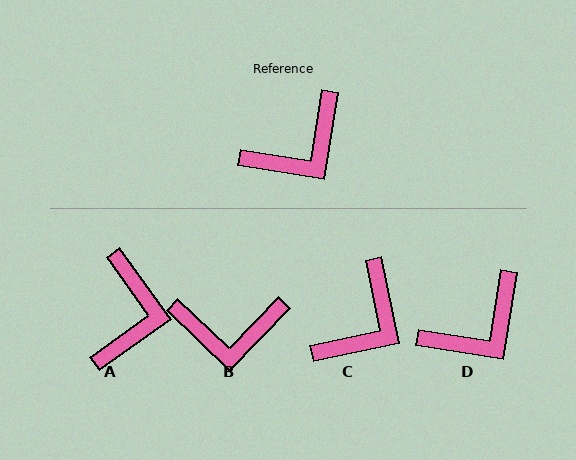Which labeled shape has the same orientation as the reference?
D.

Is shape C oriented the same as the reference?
No, it is off by about 21 degrees.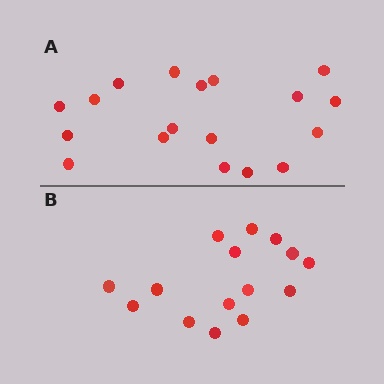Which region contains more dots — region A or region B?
Region A (the top region) has more dots.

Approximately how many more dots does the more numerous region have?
Region A has just a few more — roughly 2 or 3 more dots than region B.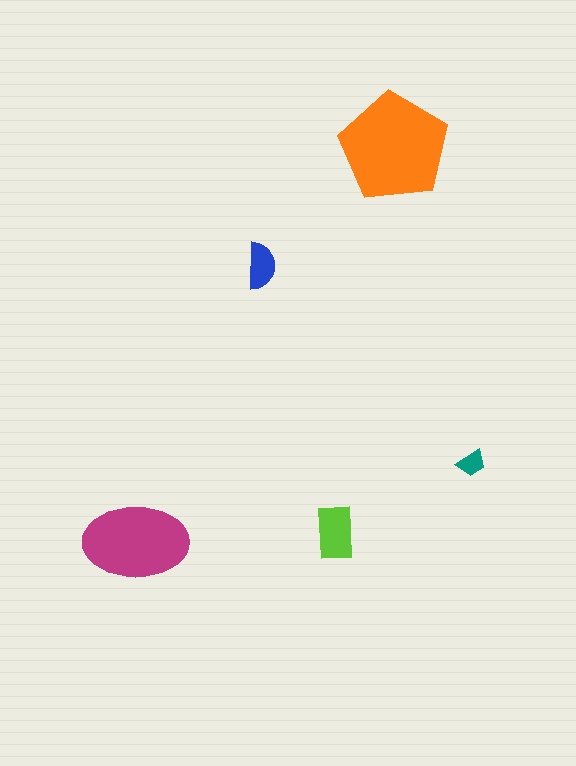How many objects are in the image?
There are 5 objects in the image.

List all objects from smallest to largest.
The teal trapezoid, the blue semicircle, the lime rectangle, the magenta ellipse, the orange pentagon.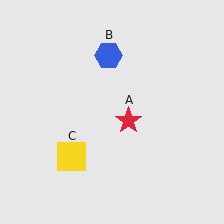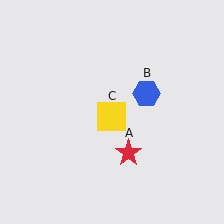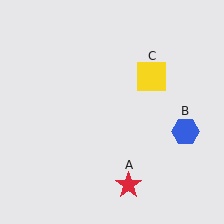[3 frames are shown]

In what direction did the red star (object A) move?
The red star (object A) moved down.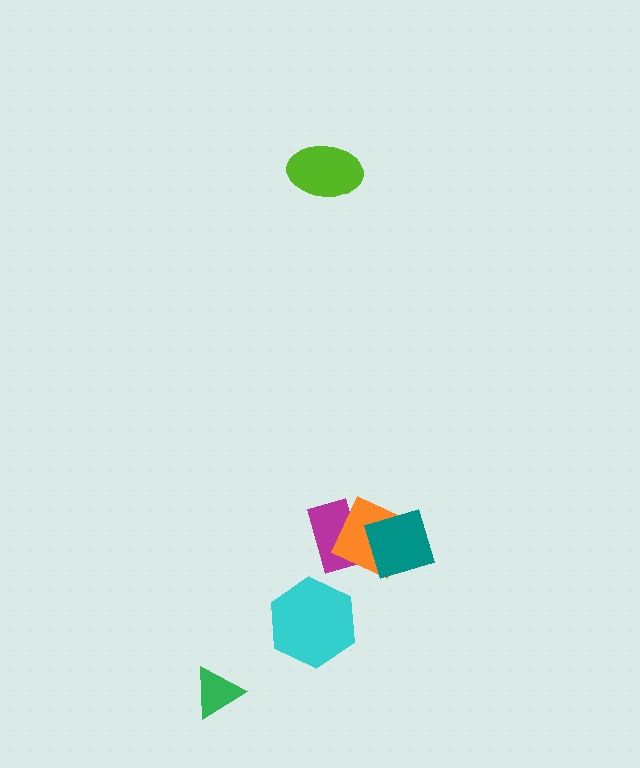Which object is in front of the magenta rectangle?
The orange square is in front of the magenta rectangle.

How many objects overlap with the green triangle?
0 objects overlap with the green triangle.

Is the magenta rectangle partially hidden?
Yes, it is partially covered by another shape.